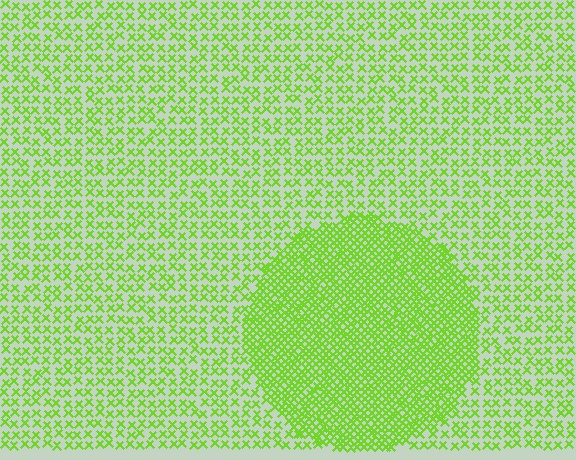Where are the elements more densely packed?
The elements are more densely packed inside the circle boundary.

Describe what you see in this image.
The image contains small lime elements arranged at two different densities. A circle-shaped region is visible where the elements are more densely packed than the surrounding area.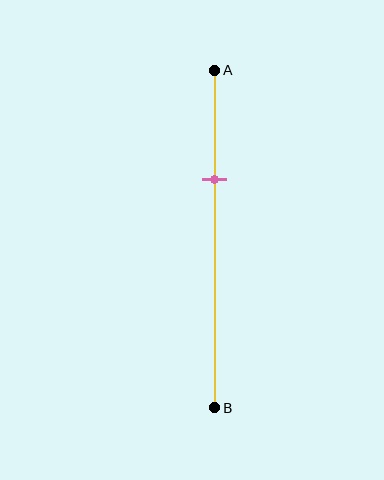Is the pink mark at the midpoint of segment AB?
No, the mark is at about 30% from A, not at the 50% midpoint.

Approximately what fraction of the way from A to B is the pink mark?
The pink mark is approximately 30% of the way from A to B.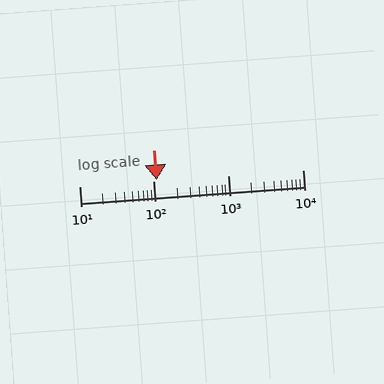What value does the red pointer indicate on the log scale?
The pointer indicates approximately 110.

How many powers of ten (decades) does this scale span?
The scale spans 3 decades, from 10 to 10000.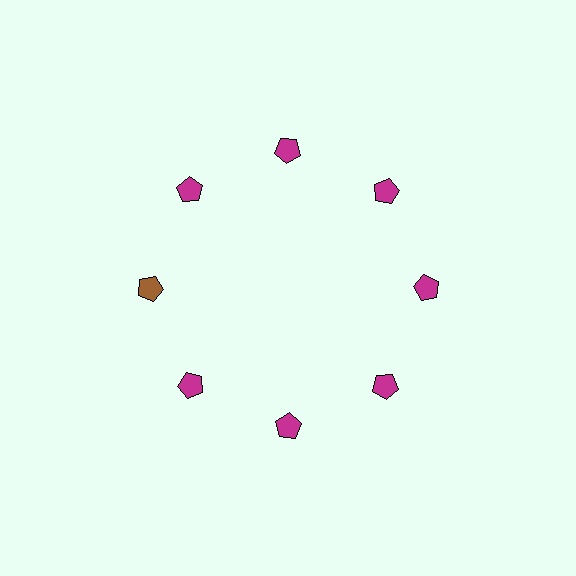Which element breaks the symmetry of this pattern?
The brown pentagon at roughly the 9 o'clock position breaks the symmetry. All other shapes are magenta pentagons.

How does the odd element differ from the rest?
It has a different color: brown instead of magenta.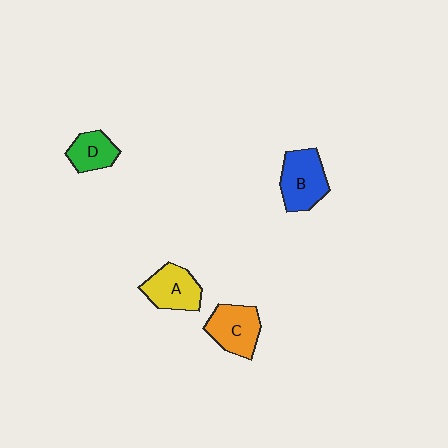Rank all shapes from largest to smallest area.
From largest to smallest: B (blue), C (orange), A (yellow), D (green).